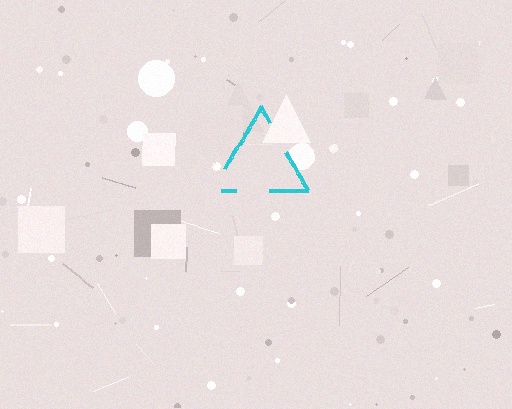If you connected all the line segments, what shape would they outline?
They would outline a triangle.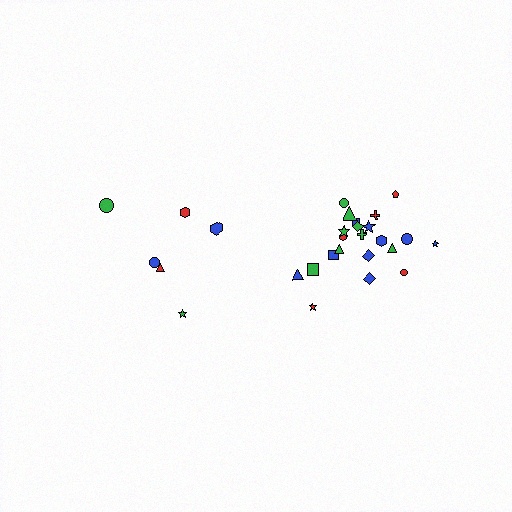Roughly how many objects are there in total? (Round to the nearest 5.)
Roughly 30 objects in total.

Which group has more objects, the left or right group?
The right group.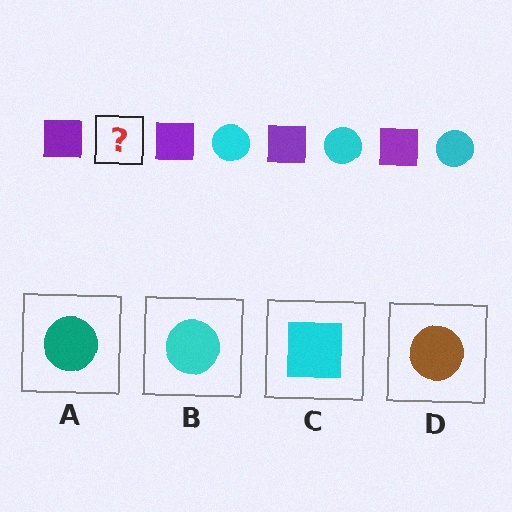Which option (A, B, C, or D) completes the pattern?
B.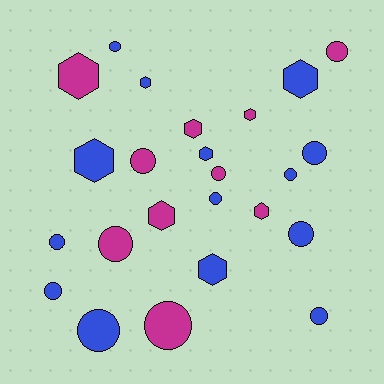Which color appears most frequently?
Blue, with 14 objects.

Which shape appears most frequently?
Circle, with 14 objects.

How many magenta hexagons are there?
There are 5 magenta hexagons.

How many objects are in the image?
There are 24 objects.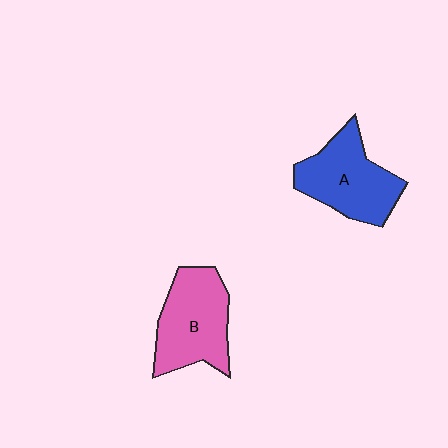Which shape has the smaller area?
Shape A (blue).